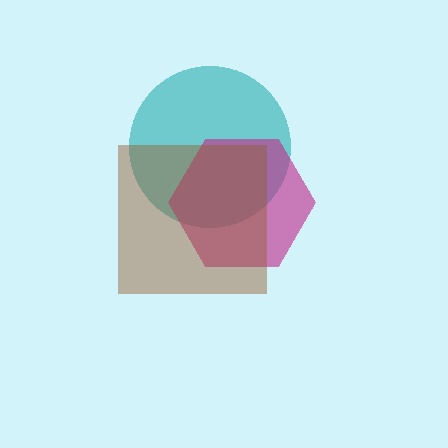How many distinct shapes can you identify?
There are 3 distinct shapes: a teal circle, a magenta hexagon, a brown square.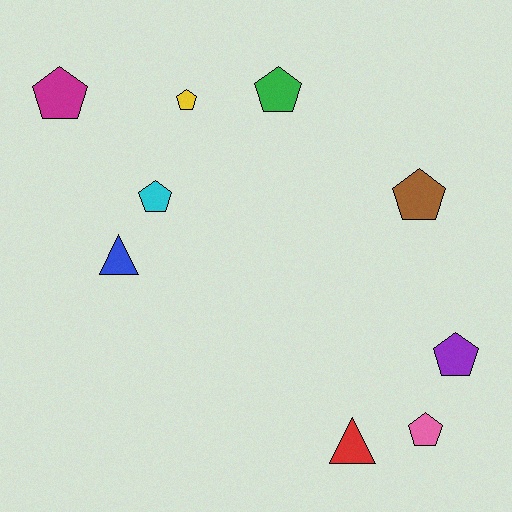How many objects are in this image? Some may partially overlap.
There are 9 objects.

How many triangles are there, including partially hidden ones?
There are 2 triangles.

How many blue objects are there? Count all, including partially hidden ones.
There is 1 blue object.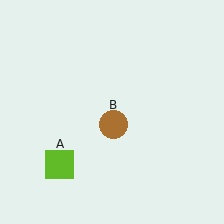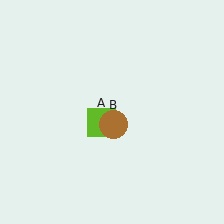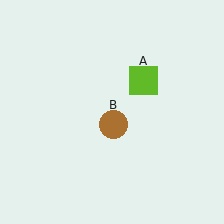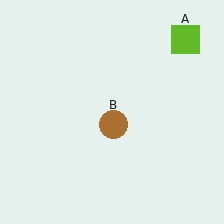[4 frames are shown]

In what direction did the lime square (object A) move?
The lime square (object A) moved up and to the right.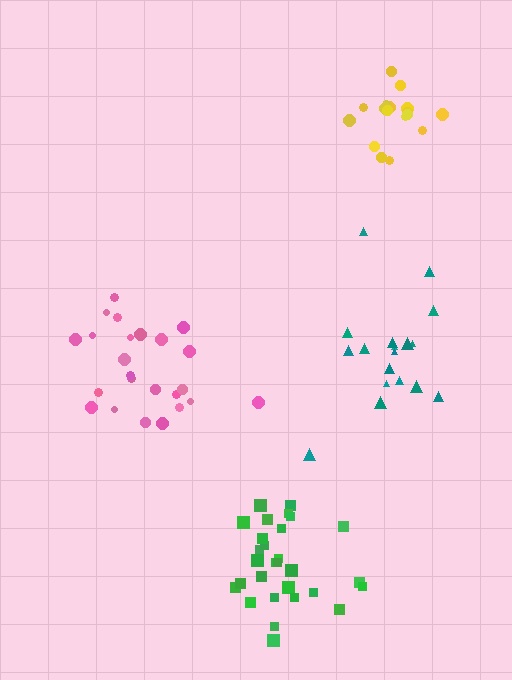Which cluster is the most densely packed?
Yellow.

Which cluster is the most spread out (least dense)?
Teal.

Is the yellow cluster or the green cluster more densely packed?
Yellow.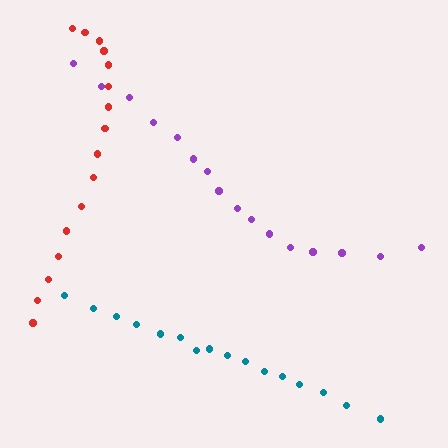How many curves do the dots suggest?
There are 3 distinct paths.